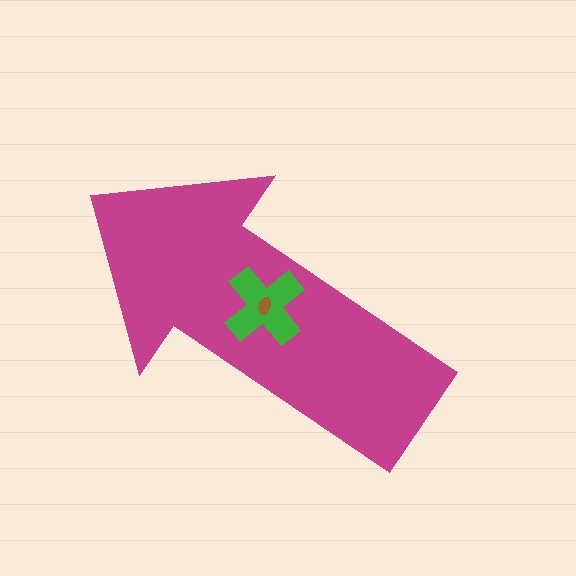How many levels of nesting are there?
3.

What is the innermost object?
The brown ellipse.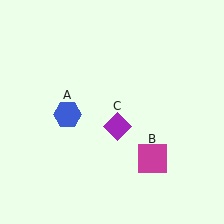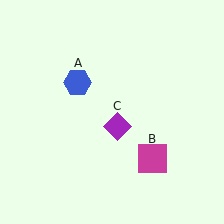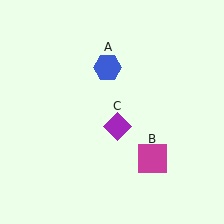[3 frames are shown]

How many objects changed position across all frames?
1 object changed position: blue hexagon (object A).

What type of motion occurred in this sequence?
The blue hexagon (object A) rotated clockwise around the center of the scene.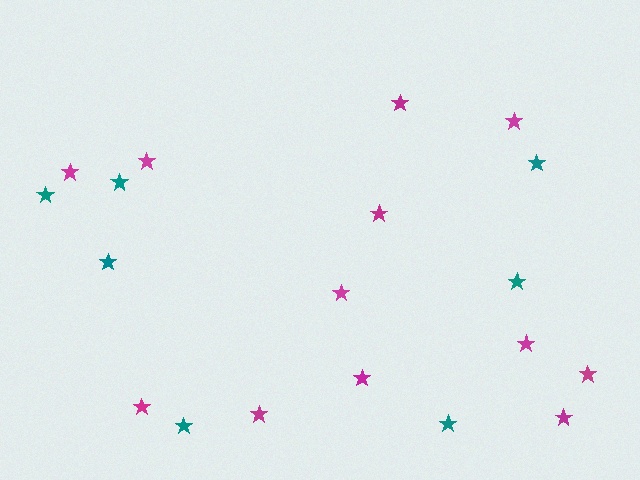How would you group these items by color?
There are 2 groups: one group of magenta stars (12) and one group of teal stars (7).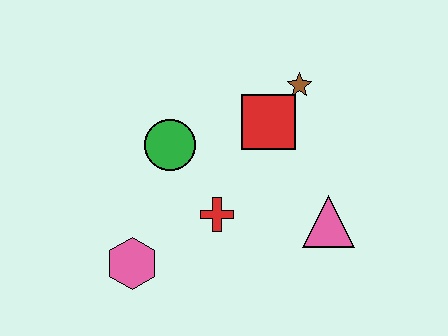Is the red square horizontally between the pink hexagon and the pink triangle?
Yes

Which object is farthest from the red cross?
The brown star is farthest from the red cross.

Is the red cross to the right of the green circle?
Yes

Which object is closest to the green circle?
The red cross is closest to the green circle.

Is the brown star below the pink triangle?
No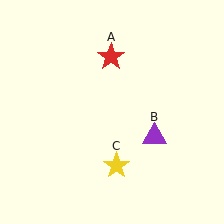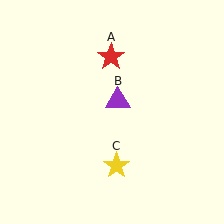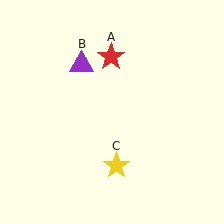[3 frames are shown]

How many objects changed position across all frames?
1 object changed position: purple triangle (object B).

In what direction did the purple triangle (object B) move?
The purple triangle (object B) moved up and to the left.